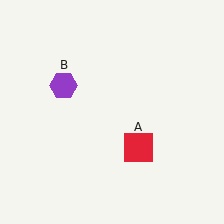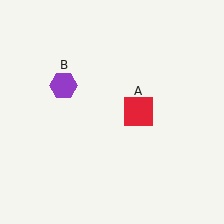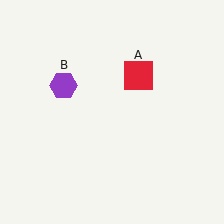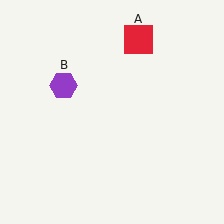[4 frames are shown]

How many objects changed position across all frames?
1 object changed position: red square (object A).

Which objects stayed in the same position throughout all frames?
Purple hexagon (object B) remained stationary.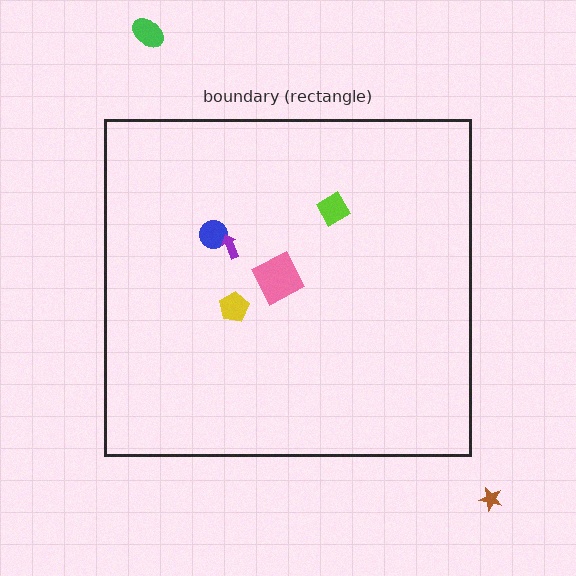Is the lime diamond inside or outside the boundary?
Inside.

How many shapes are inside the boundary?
5 inside, 2 outside.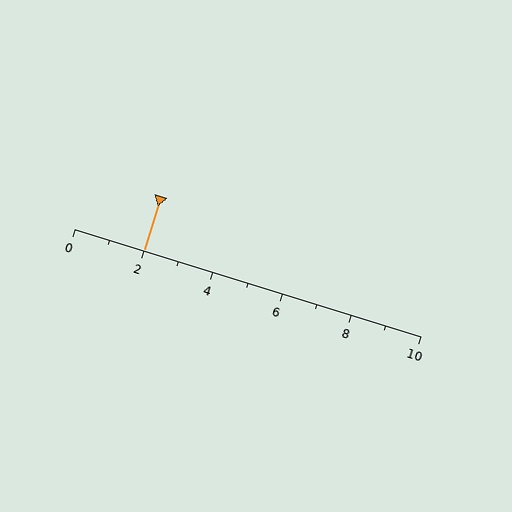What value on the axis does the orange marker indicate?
The marker indicates approximately 2.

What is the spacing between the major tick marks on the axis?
The major ticks are spaced 2 apart.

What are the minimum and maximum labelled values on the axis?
The axis runs from 0 to 10.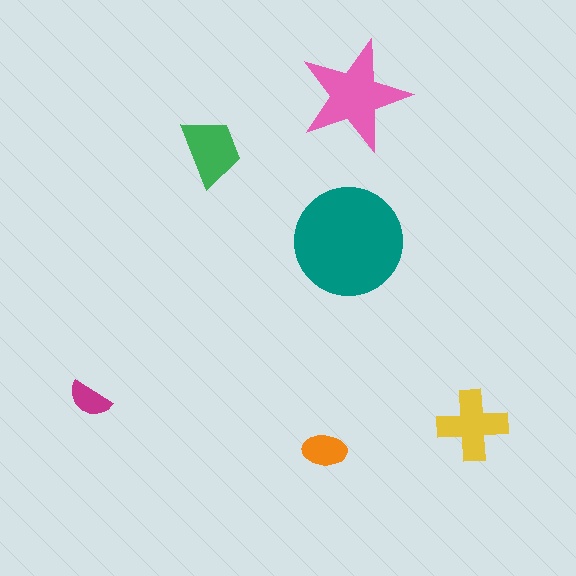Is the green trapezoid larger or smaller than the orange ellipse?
Larger.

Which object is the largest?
The teal circle.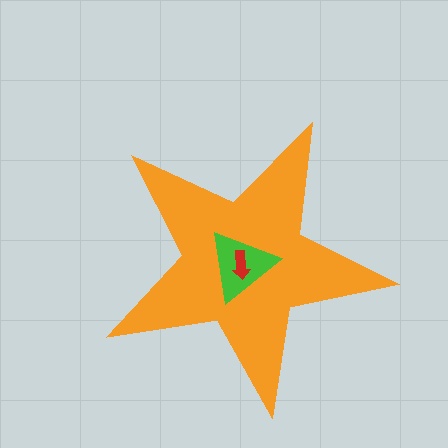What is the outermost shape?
The orange star.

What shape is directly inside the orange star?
The green triangle.